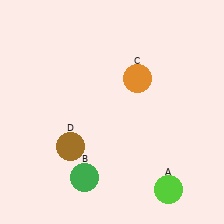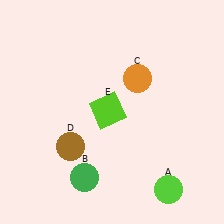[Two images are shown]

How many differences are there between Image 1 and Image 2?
There is 1 difference between the two images.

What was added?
A lime square (E) was added in Image 2.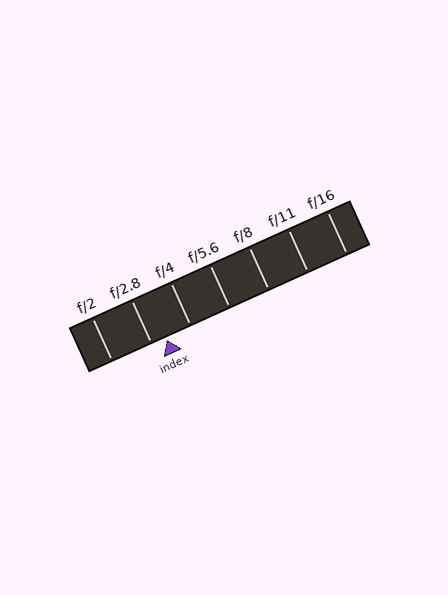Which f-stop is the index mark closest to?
The index mark is closest to f/2.8.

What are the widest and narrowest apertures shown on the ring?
The widest aperture shown is f/2 and the narrowest is f/16.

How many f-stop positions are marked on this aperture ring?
There are 7 f-stop positions marked.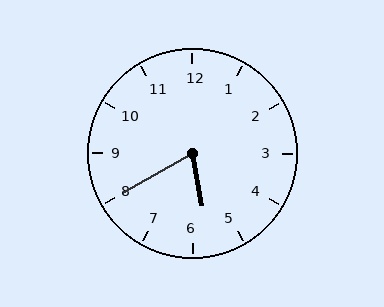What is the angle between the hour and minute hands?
Approximately 70 degrees.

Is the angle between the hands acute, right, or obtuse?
It is acute.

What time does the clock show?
5:40.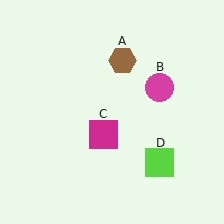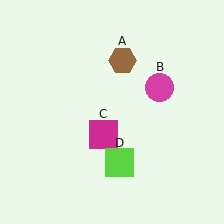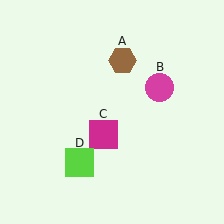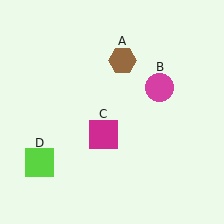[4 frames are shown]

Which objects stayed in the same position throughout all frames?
Brown hexagon (object A) and magenta circle (object B) and magenta square (object C) remained stationary.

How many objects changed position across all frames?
1 object changed position: lime square (object D).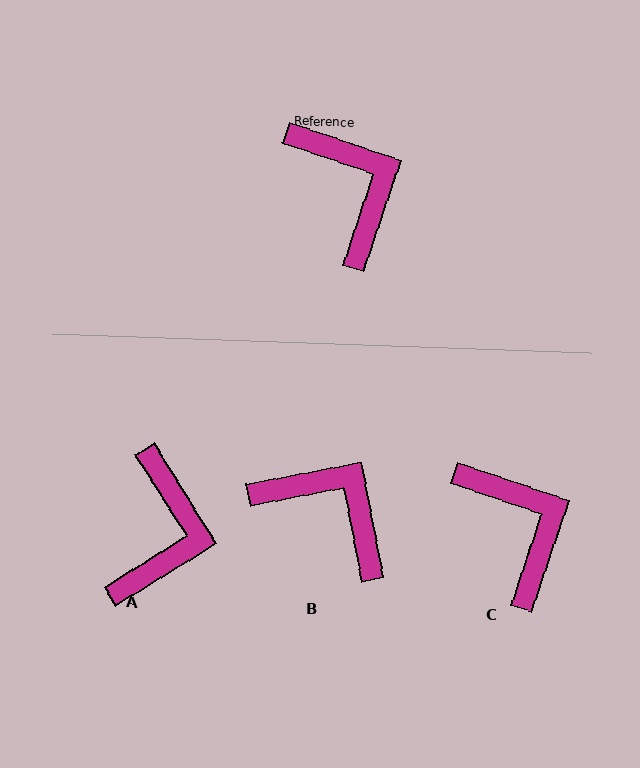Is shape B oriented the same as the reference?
No, it is off by about 29 degrees.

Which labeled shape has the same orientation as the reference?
C.